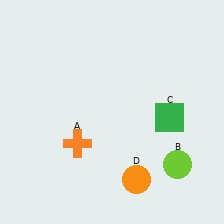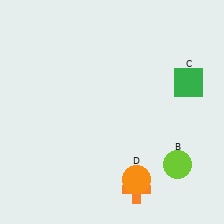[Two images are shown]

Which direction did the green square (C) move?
The green square (C) moved up.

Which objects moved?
The objects that moved are: the orange cross (A), the green square (C).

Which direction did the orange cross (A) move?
The orange cross (A) moved right.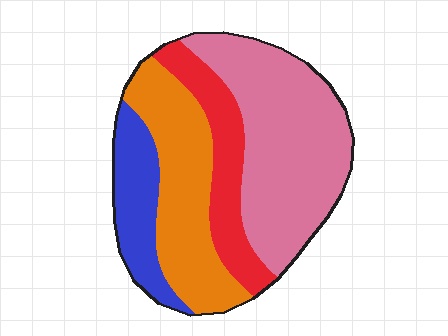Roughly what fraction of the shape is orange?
Orange covers 28% of the shape.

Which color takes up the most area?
Pink, at roughly 40%.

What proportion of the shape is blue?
Blue takes up about one sixth (1/6) of the shape.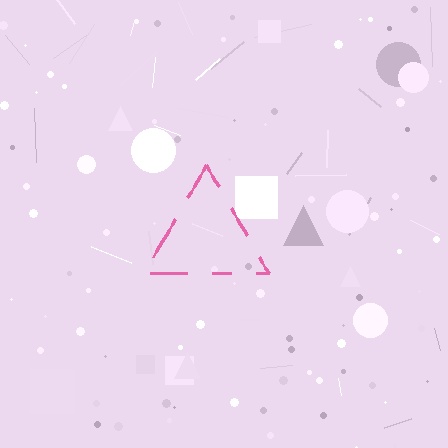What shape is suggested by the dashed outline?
The dashed outline suggests a triangle.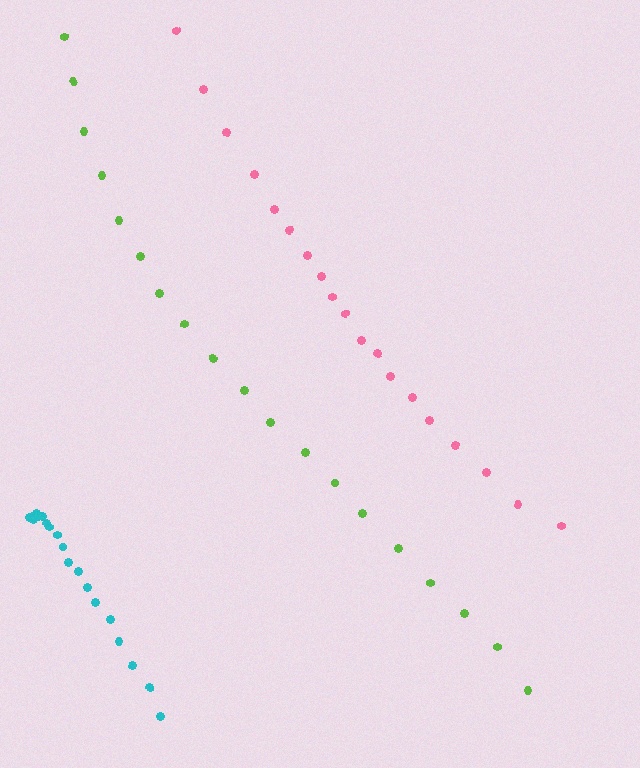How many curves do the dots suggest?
There are 3 distinct paths.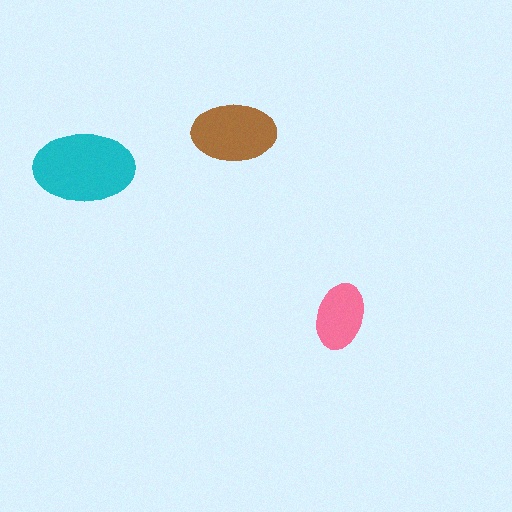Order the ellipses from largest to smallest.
the cyan one, the brown one, the pink one.